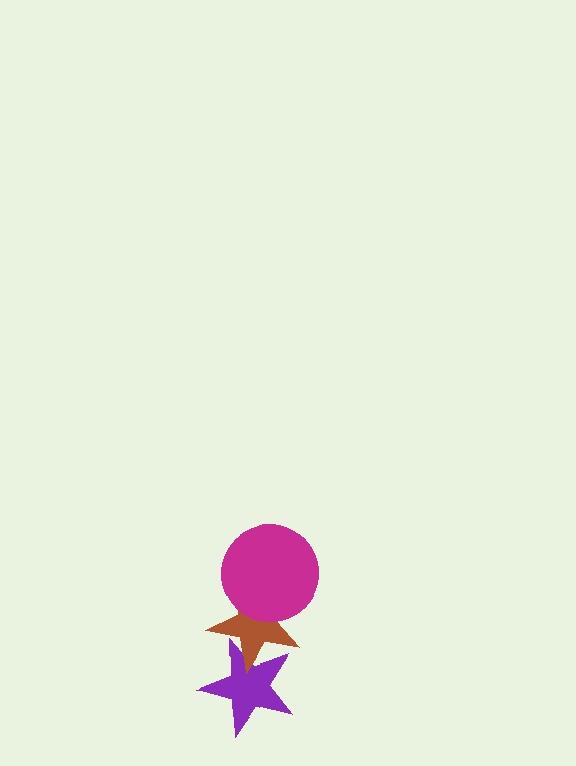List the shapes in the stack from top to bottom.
From top to bottom: the magenta circle, the brown star, the purple star.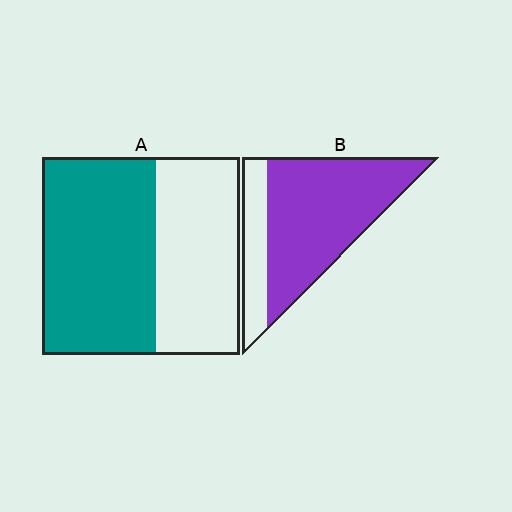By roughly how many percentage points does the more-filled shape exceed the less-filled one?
By roughly 20 percentage points (B over A).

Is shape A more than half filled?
Yes.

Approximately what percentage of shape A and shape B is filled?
A is approximately 60% and B is approximately 75%.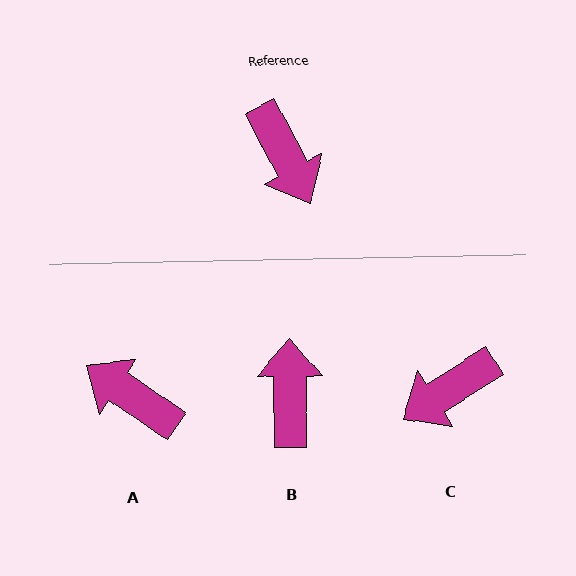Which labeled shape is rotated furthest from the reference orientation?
B, about 152 degrees away.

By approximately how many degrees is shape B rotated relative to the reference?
Approximately 152 degrees counter-clockwise.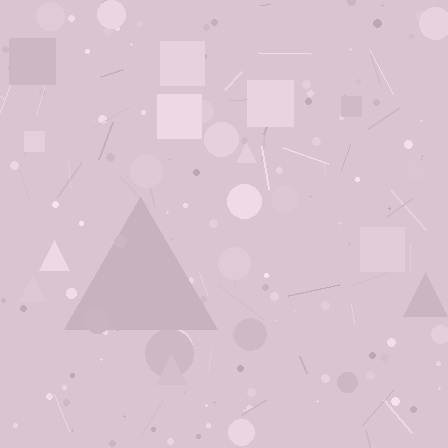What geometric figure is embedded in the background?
A triangle is embedded in the background.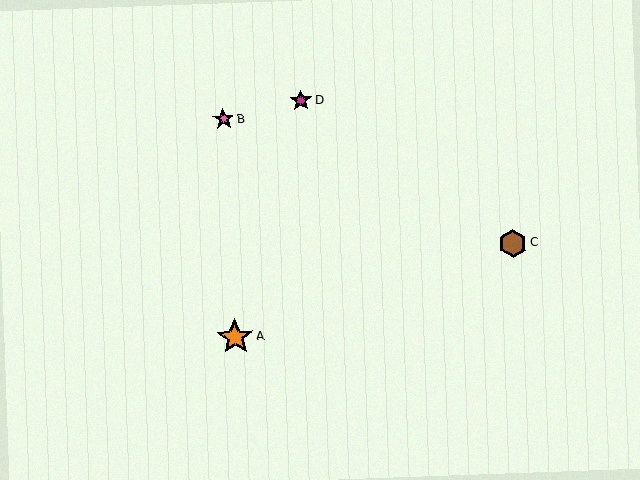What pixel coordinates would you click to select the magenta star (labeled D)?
Click at (301, 101) to select the magenta star D.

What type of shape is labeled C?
Shape C is a brown hexagon.